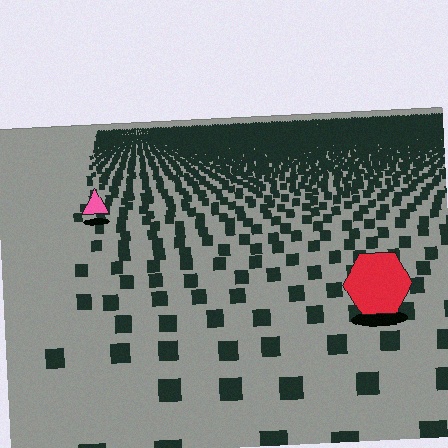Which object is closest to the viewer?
The red hexagon is closest. The texture marks near it are larger and more spread out.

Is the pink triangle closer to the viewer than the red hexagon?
No. The red hexagon is closer — you can tell from the texture gradient: the ground texture is coarser near it.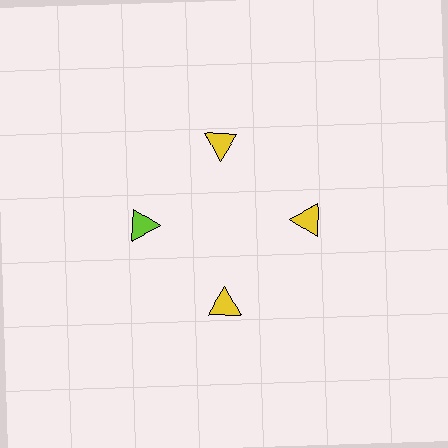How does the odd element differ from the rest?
It has a different color: lime instead of yellow.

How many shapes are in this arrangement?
There are 4 shapes arranged in a ring pattern.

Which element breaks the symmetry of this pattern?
The lime triangle at roughly the 9 o'clock position breaks the symmetry. All other shapes are yellow triangles.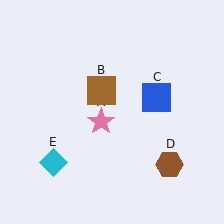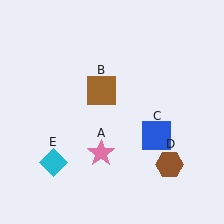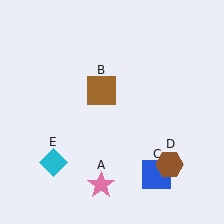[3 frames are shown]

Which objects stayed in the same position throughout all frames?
Brown square (object B) and brown hexagon (object D) and cyan diamond (object E) remained stationary.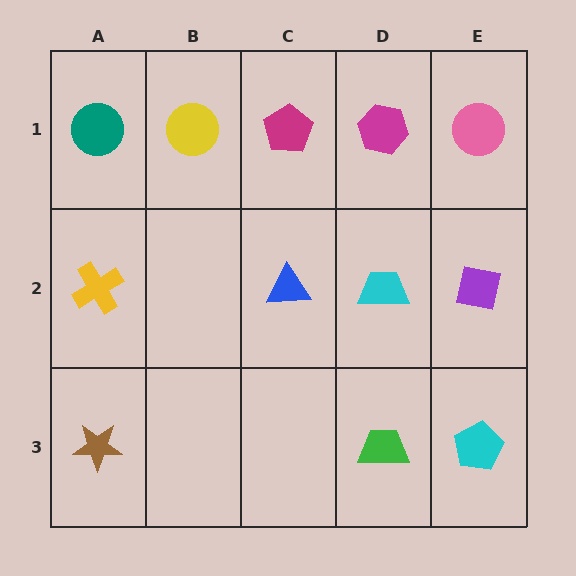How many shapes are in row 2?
4 shapes.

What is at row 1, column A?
A teal circle.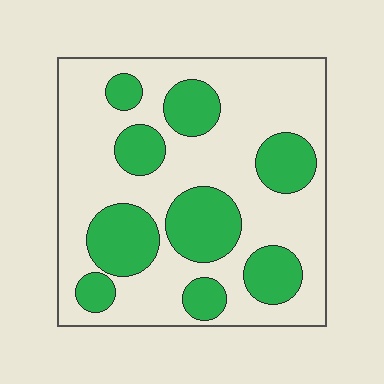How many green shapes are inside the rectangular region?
9.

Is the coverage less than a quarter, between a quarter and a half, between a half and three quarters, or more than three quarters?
Between a quarter and a half.